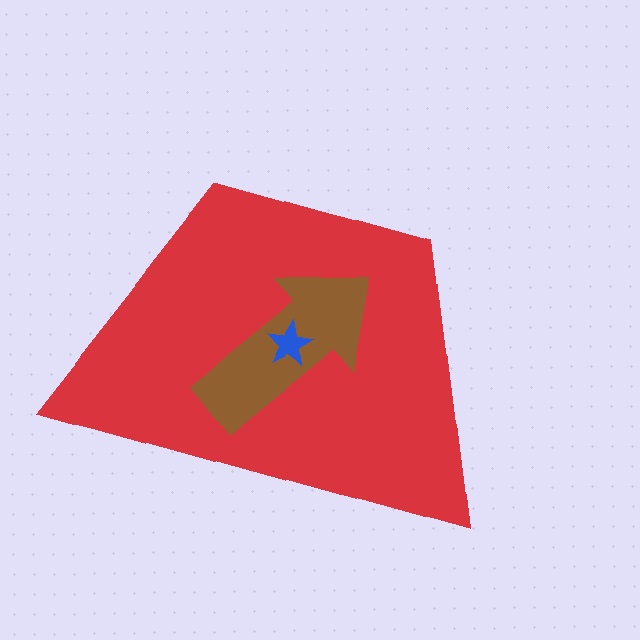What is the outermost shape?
The red trapezoid.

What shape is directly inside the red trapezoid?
The brown arrow.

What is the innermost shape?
The blue star.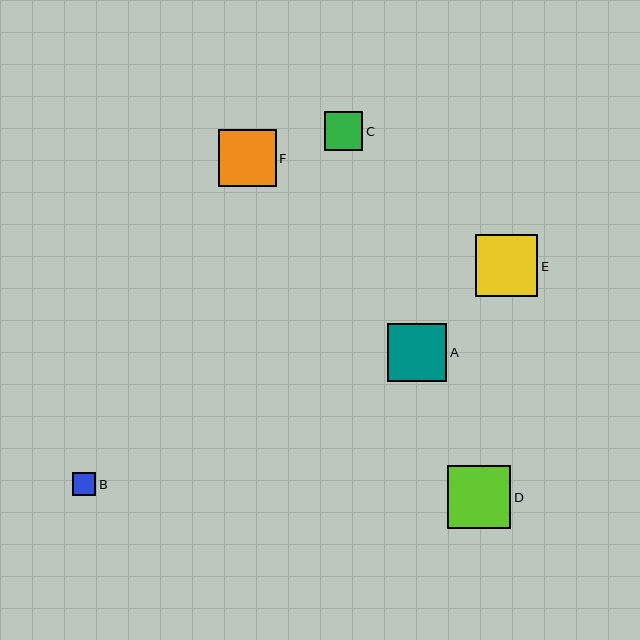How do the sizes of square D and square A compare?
Square D and square A are approximately the same size.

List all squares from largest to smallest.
From largest to smallest: D, E, A, F, C, B.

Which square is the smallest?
Square B is the smallest with a size of approximately 23 pixels.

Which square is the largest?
Square D is the largest with a size of approximately 63 pixels.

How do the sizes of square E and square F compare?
Square E and square F are approximately the same size.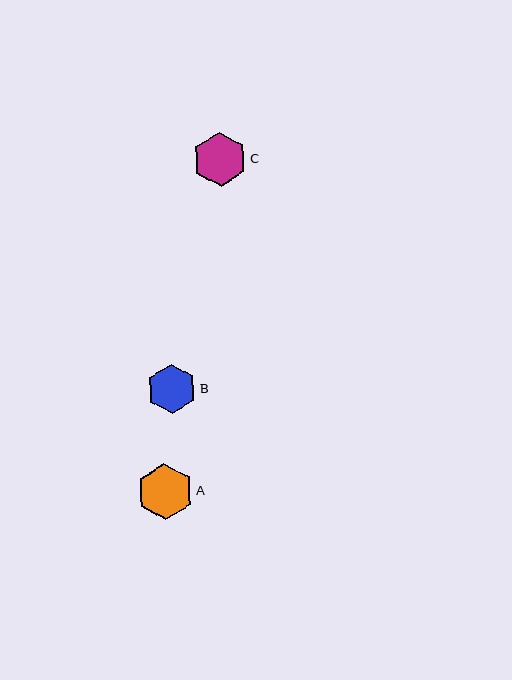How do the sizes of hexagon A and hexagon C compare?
Hexagon A and hexagon C are approximately the same size.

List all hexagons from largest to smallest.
From largest to smallest: A, C, B.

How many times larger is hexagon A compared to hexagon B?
Hexagon A is approximately 1.1 times the size of hexagon B.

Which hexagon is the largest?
Hexagon A is the largest with a size of approximately 56 pixels.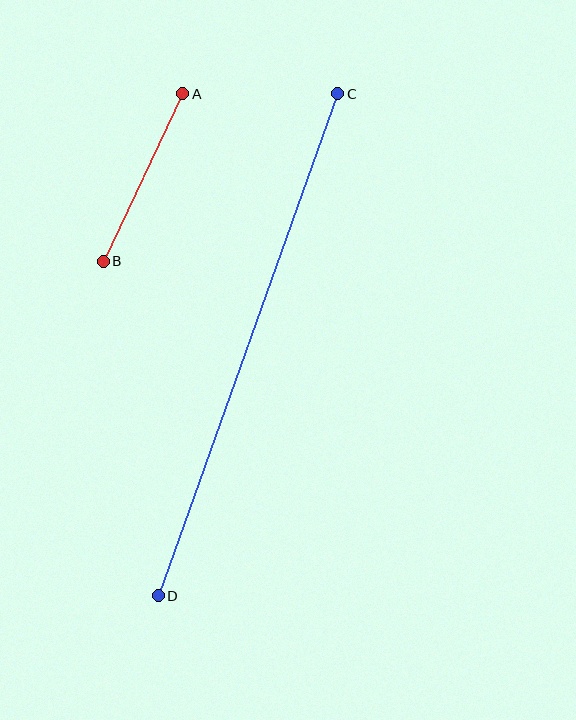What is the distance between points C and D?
The distance is approximately 533 pixels.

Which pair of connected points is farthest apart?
Points C and D are farthest apart.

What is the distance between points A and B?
The distance is approximately 185 pixels.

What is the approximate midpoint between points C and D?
The midpoint is at approximately (248, 345) pixels.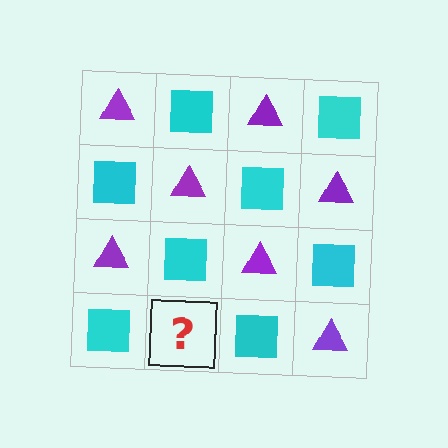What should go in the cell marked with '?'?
The missing cell should contain a purple triangle.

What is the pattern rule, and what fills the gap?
The rule is that it alternates purple triangle and cyan square in a checkerboard pattern. The gap should be filled with a purple triangle.